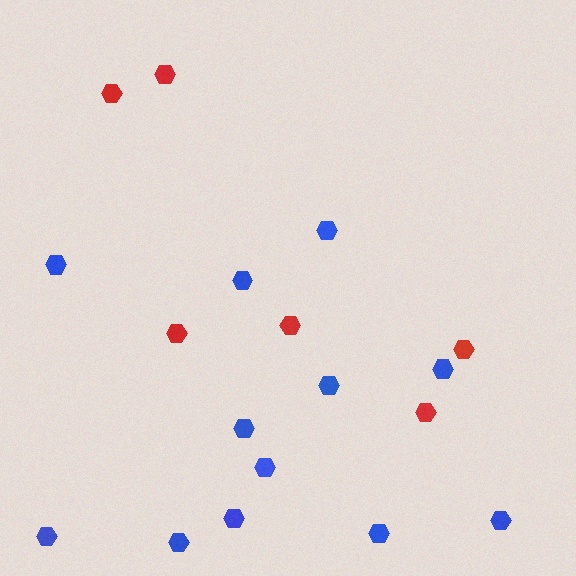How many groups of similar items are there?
There are 2 groups: one group of red hexagons (6) and one group of blue hexagons (12).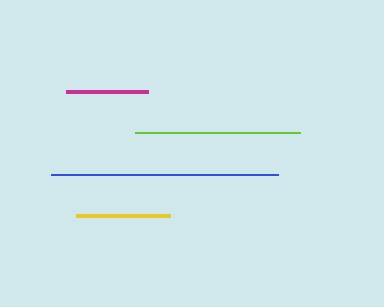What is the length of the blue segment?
The blue segment is approximately 226 pixels long.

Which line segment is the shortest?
The magenta line is the shortest at approximately 82 pixels.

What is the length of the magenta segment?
The magenta segment is approximately 82 pixels long.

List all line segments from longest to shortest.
From longest to shortest: blue, lime, yellow, magenta.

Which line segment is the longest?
The blue line is the longest at approximately 226 pixels.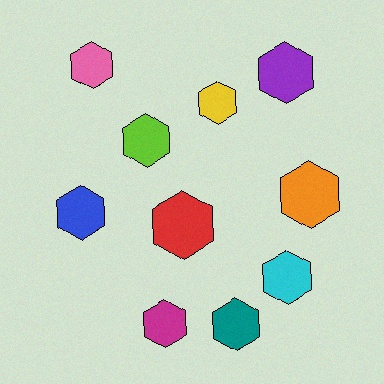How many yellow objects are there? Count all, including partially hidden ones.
There is 1 yellow object.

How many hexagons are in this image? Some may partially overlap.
There are 10 hexagons.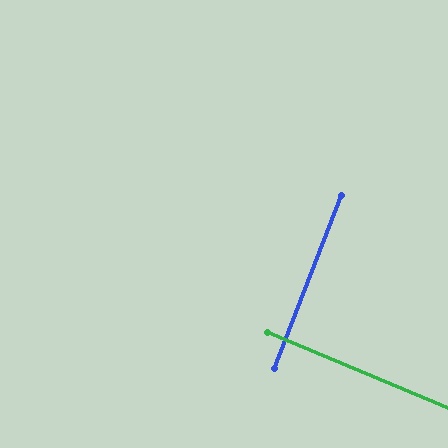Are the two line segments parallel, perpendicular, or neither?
Perpendicular — they meet at approximately 89°.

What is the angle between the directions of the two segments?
Approximately 89 degrees.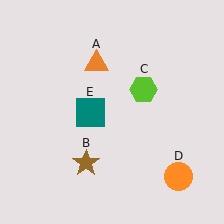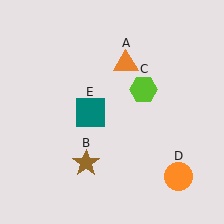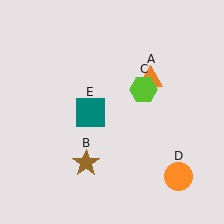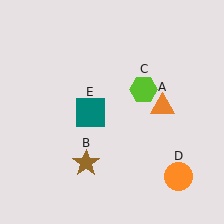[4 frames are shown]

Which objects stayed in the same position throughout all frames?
Brown star (object B) and lime hexagon (object C) and orange circle (object D) and teal square (object E) remained stationary.